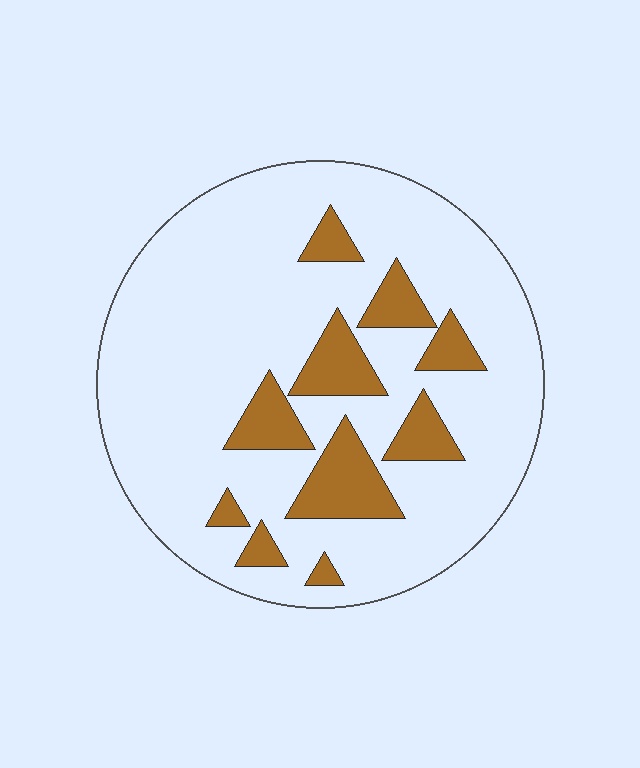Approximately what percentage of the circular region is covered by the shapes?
Approximately 20%.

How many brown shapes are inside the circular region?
10.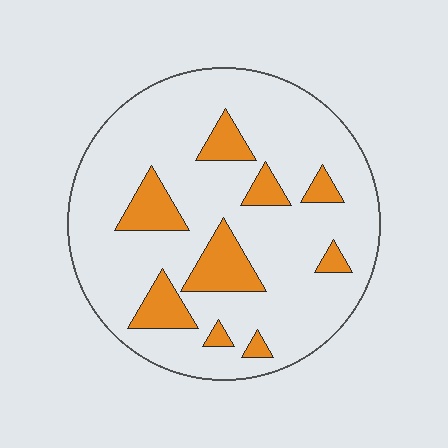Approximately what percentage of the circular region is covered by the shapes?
Approximately 15%.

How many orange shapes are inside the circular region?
9.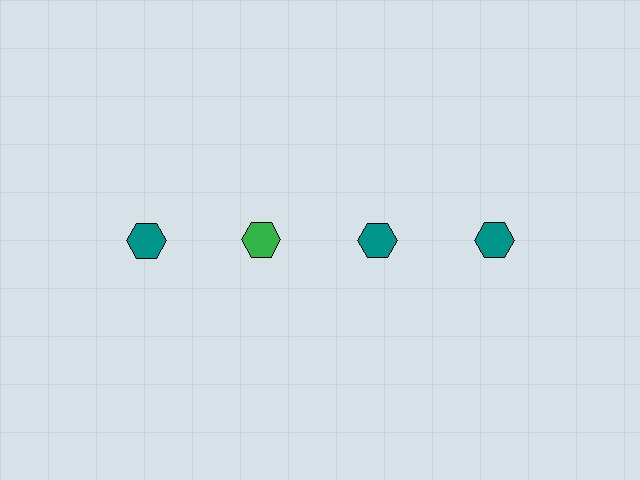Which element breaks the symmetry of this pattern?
The green hexagon in the top row, second from left column breaks the symmetry. All other shapes are teal hexagons.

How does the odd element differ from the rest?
It has a different color: green instead of teal.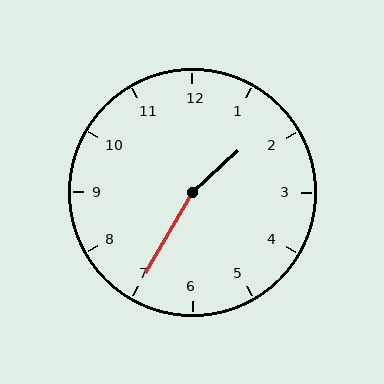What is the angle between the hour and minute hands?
Approximately 162 degrees.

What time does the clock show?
1:35.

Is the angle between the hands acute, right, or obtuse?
It is obtuse.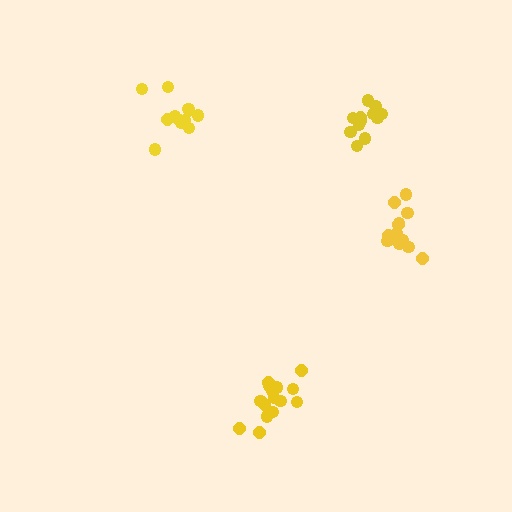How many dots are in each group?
Group 1: 12 dots, Group 2: 12 dots, Group 3: 15 dots, Group 4: 15 dots (54 total).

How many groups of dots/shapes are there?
There are 4 groups.